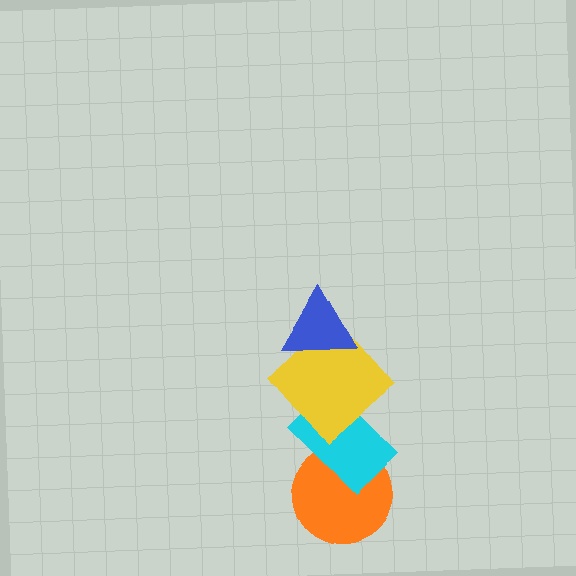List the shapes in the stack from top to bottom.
From top to bottom: the blue triangle, the yellow diamond, the cyan rectangle, the orange circle.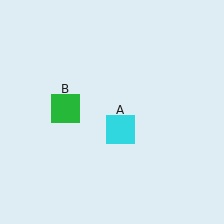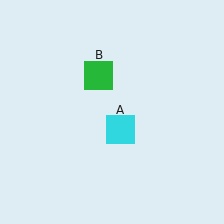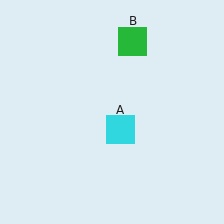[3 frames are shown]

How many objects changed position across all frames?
1 object changed position: green square (object B).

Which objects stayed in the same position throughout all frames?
Cyan square (object A) remained stationary.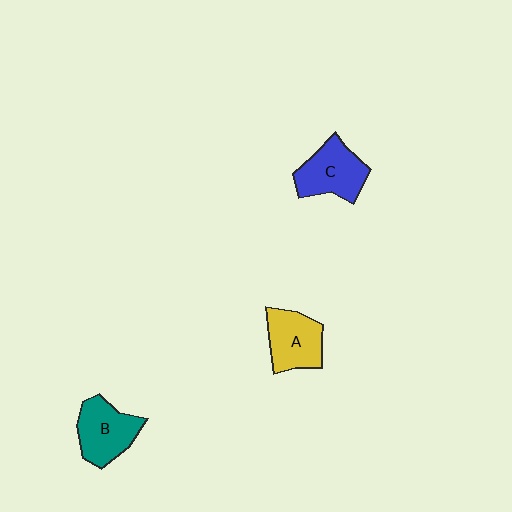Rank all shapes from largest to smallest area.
From largest to smallest: C (blue), B (teal), A (yellow).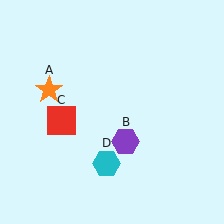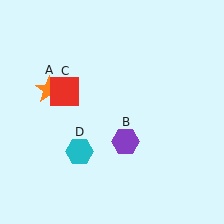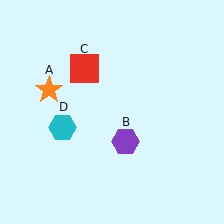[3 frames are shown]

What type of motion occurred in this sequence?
The red square (object C), cyan hexagon (object D) rotated clockwise around the center of the scene.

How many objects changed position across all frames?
2 objects changed position: red square (object C), cyan hexagon (object D).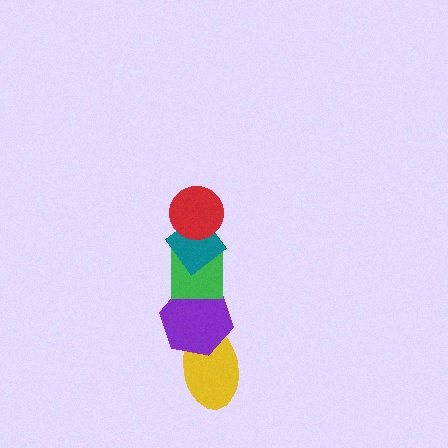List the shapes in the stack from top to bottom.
From top to bottom: the red circle, the teal diamond, the green square, the purple hexagon, the yellow ellipse.